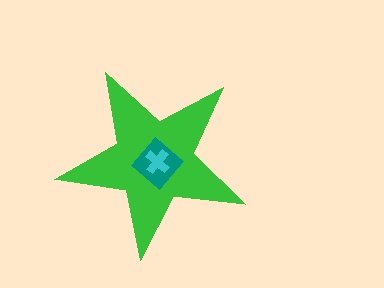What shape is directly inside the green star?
The teal diamond.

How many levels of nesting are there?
3.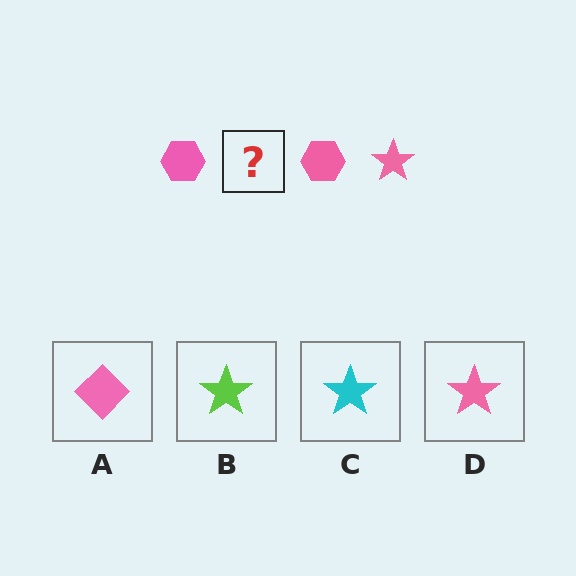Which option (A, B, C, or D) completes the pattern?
D.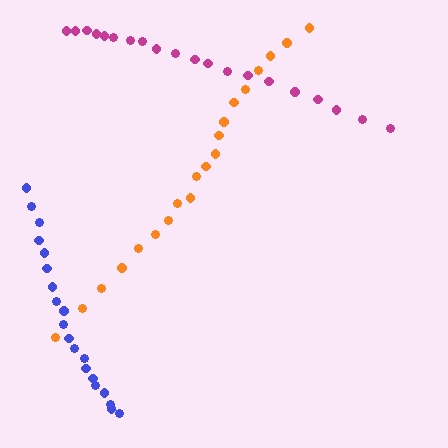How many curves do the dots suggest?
There are 3 distinct paths.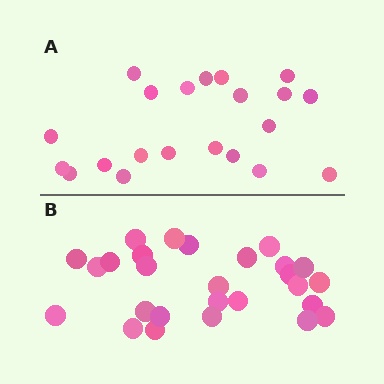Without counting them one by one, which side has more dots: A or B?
Region B (the bottom region) has more dots.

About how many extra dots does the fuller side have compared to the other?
Region B has about 6 more dots than region A.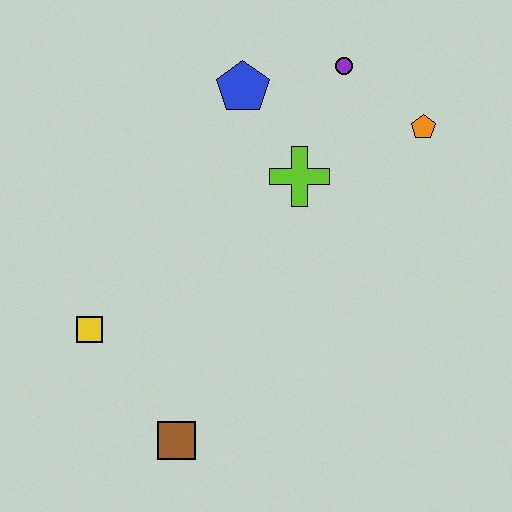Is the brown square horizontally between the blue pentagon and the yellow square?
Yes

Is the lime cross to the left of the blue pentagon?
No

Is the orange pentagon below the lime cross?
No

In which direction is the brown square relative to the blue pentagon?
The brown square is below the blue pentagon.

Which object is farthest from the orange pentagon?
The brown square is farthest from the orange pentagon.